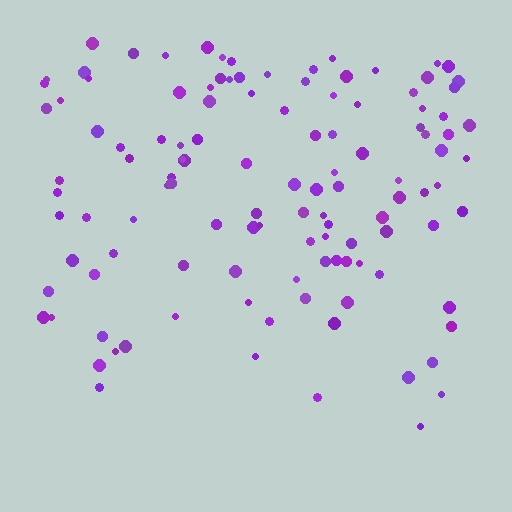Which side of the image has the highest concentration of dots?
The top.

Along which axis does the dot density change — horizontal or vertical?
Vertical.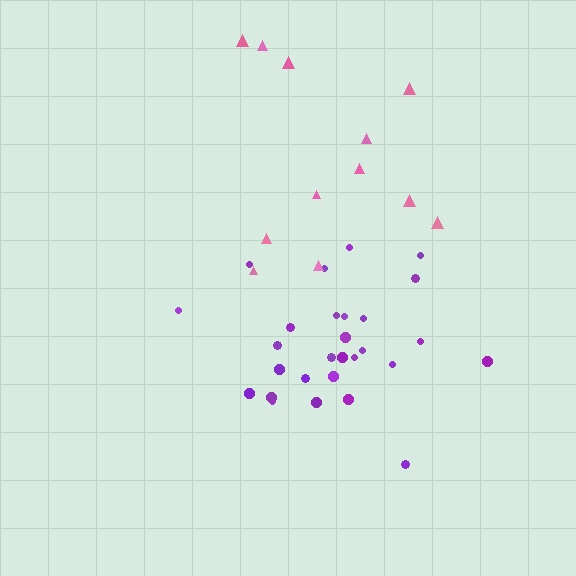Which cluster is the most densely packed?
Purple.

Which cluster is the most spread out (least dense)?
Pink.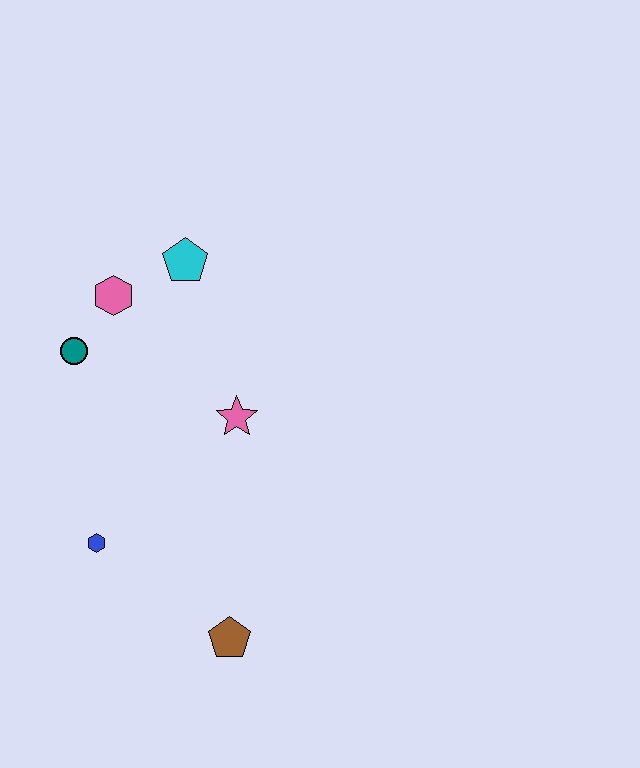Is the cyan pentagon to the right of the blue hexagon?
Yes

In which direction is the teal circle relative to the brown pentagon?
The teal circle is above the brown pentagon.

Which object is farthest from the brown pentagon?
The cyan pentagon is farthest from the brown pentagon.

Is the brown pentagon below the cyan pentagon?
Yes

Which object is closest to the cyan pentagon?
The pink hexagon is closest to the cyan pentagon.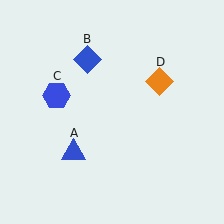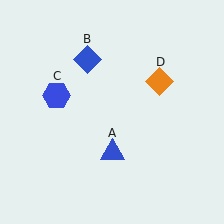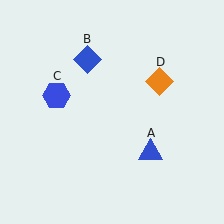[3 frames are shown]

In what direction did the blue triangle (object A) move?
The blue triangle (object A) moved right.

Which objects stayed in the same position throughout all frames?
Blue diamond (object B) and blue hexagon (object C) and orange diamond (object D) remained stationary.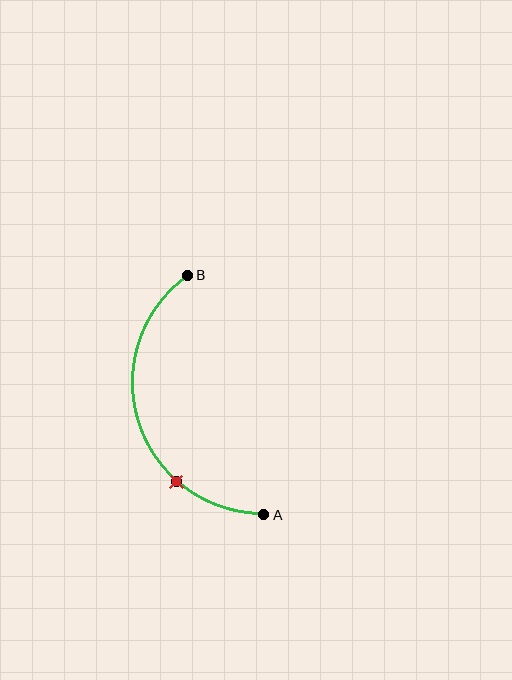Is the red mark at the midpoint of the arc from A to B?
No. The red mark lies on the arc but is closer to endpoint A. The arc midpoint would be at the point on the curve equidistant along the arc from both A and B.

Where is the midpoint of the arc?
The arc midpoint is the point on the curve farthest from the straight line joining A and B. It sits to the left of that line.